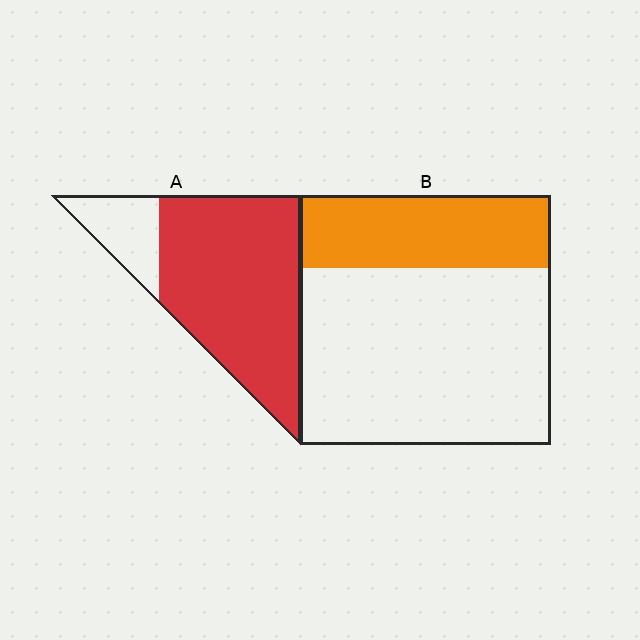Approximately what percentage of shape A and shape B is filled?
A is approximately 80% and B is approximately 30%.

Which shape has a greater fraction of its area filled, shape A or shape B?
Shape A.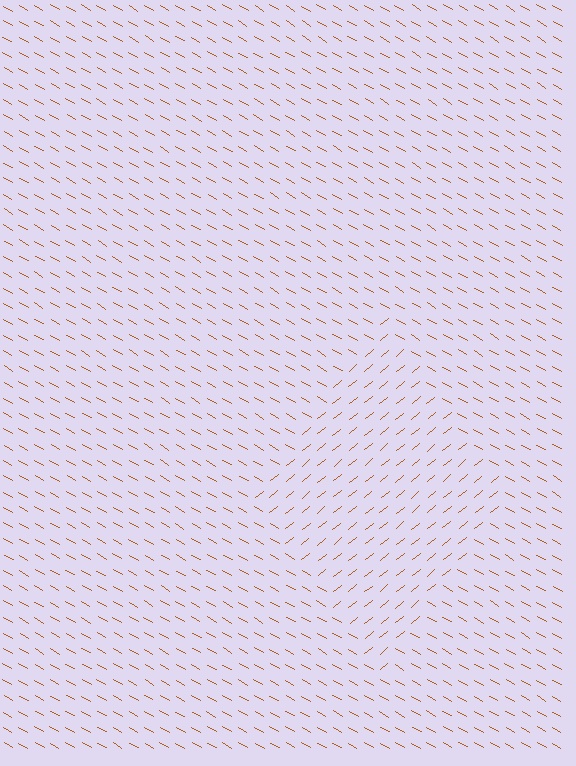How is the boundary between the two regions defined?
The boundary is defined purely by a change in line orientation (approximately 69 degrees difference). All lines are the same color and thickness.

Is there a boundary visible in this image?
Yes, there is a texture boundary formed by a change in line orientation.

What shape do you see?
I see a diamond.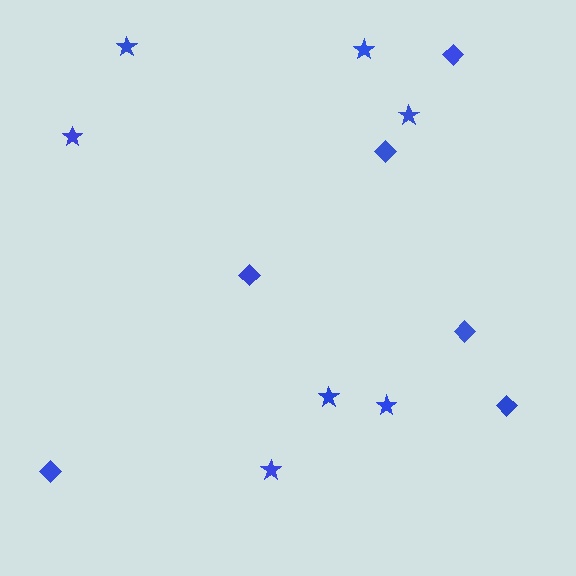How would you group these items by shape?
There are 2 groups: one group of stars (7) and one group of diamonds (6).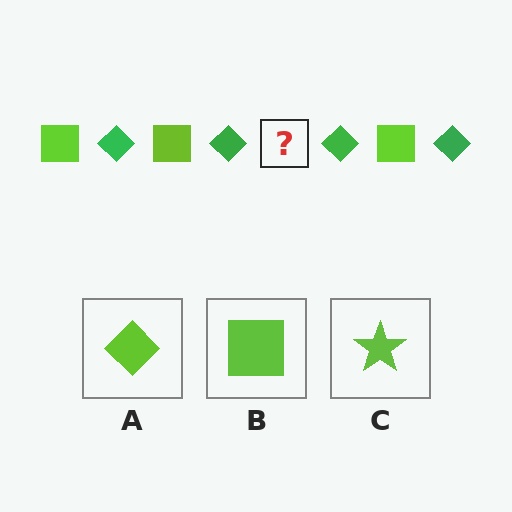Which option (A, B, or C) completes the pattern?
B.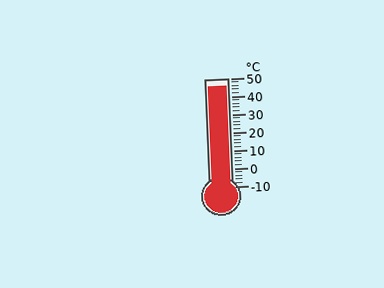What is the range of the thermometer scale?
The thermometer scale ranges from -10°C to 50°C.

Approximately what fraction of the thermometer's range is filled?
The thermometer is filled to approximately 95% of its range.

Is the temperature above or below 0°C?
The temperature is above 0°C.